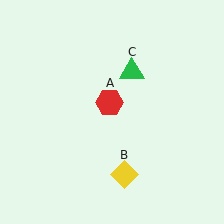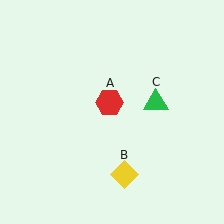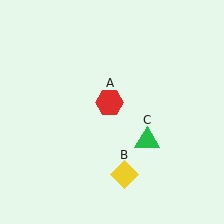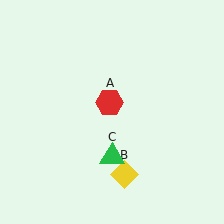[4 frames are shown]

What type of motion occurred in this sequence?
The green triangle (object C) rotated clockwise around the center of the scene.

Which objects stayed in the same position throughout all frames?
Red hexagon (object A) and yellow diamond (object B) remained stationary.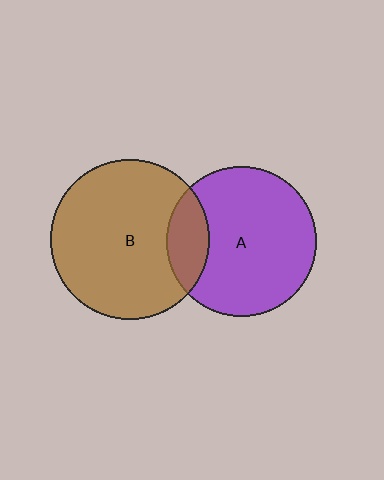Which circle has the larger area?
Circle B (brown).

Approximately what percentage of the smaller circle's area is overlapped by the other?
Approximately 20%.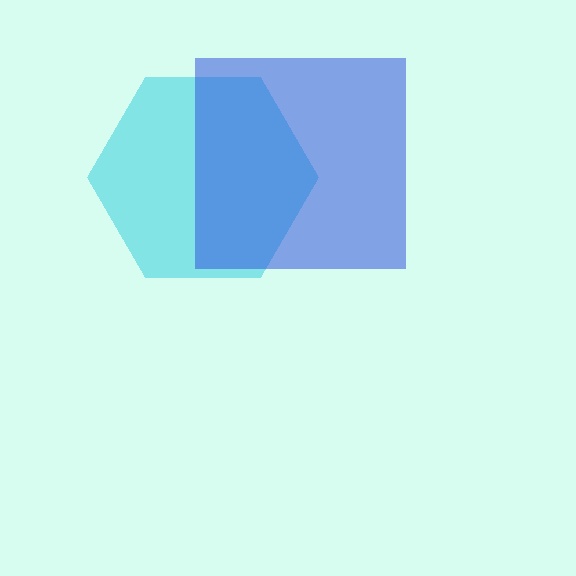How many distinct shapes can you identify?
There are 2 distinct shapes: a cyan hexagon, a blue square.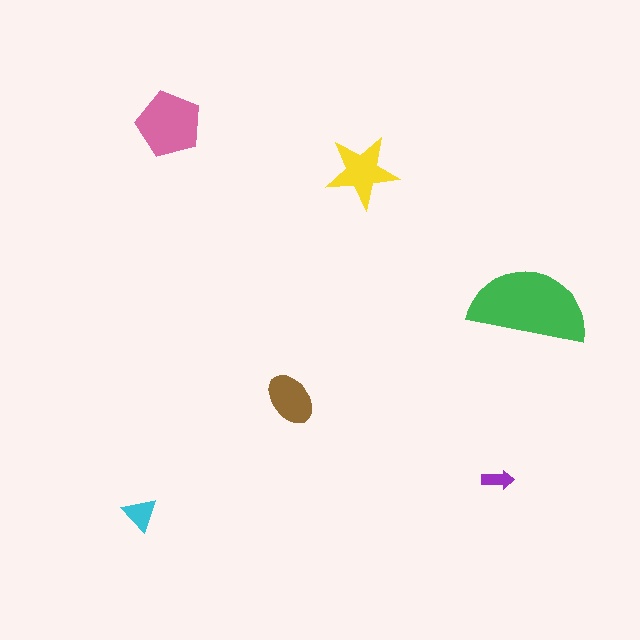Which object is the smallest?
The purple arrow.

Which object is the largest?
The green semicircle.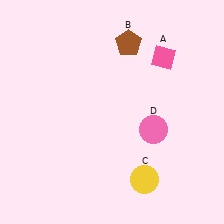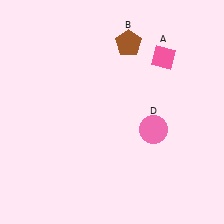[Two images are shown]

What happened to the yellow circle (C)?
The yellow circle (C) was removed in Image 2. It was in the bottom-right area of Image 1.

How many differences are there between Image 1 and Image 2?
There is 1 difference between the two images.